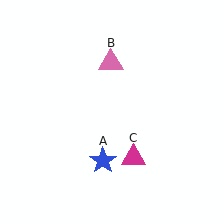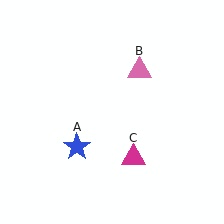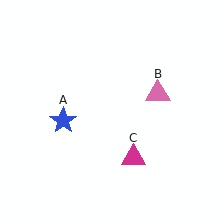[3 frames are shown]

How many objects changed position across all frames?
2 objects changed position: blue star (object A), pink triangle (object B).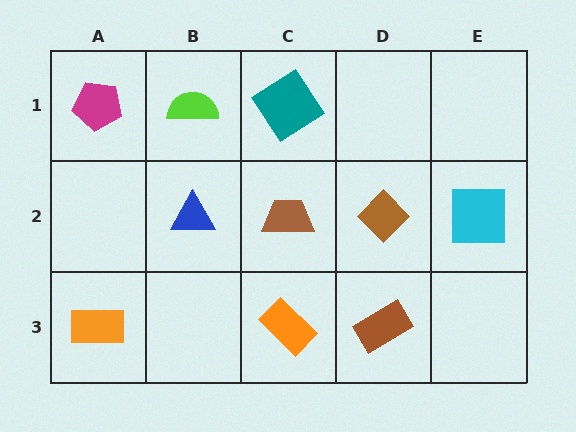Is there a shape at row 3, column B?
No, that cell is empty.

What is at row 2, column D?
A brown diamond.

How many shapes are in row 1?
3 shapes.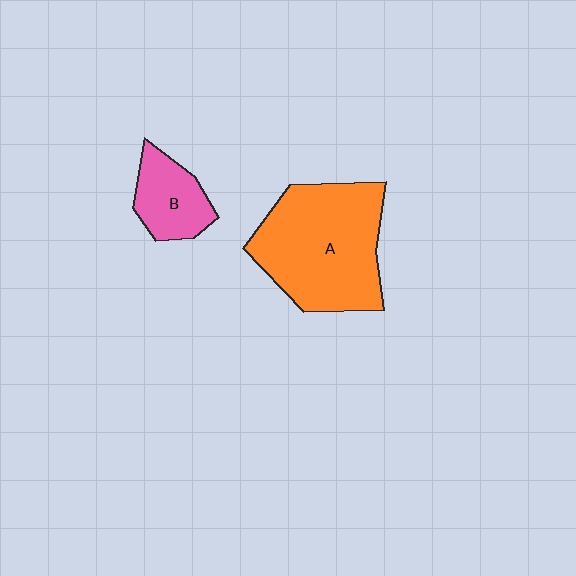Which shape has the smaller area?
Shape B (pink).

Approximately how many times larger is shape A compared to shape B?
Approximately 2.6 times.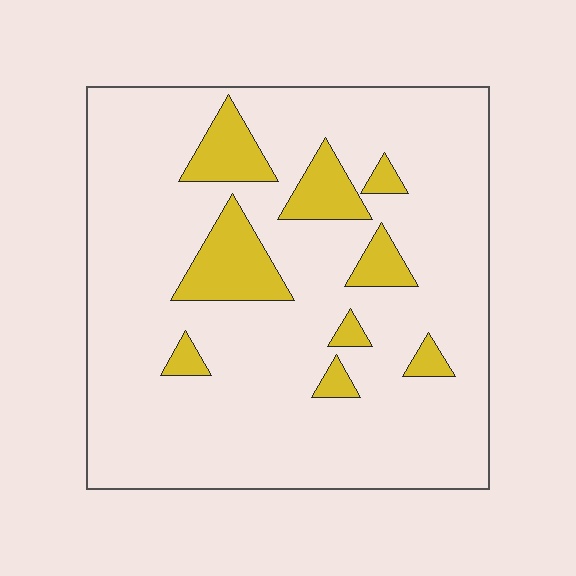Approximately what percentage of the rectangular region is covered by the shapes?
Approximately 15%.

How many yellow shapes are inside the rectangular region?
9.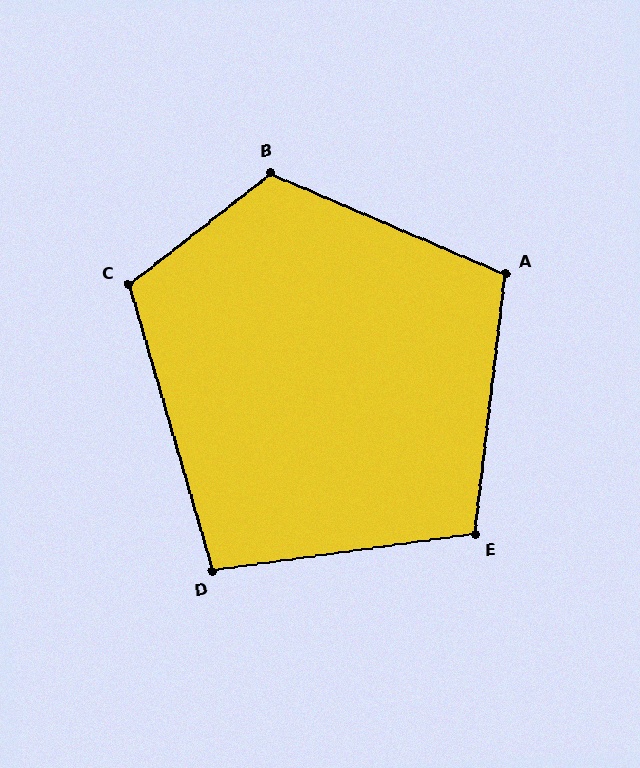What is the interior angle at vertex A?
Approximately 106 degrees (obtuse).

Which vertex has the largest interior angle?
B, at approximately 119 degrees.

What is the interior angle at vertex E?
Approximately 105 degrees (obtuse).